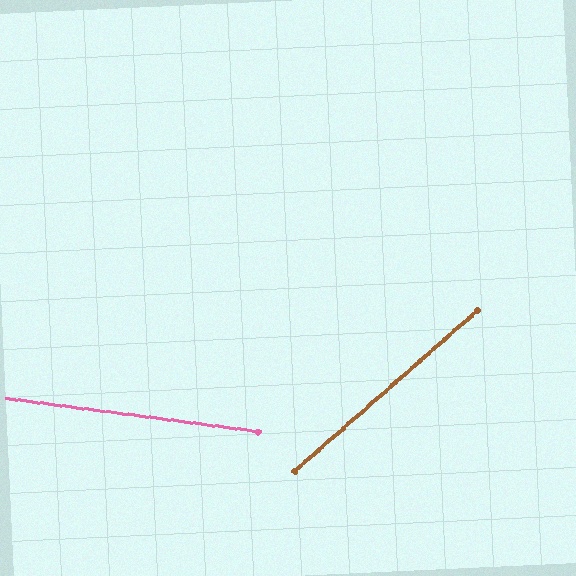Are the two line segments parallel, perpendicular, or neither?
Neither parallel nor perpendicular — they differ by about 49°.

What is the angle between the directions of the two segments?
Approximately 49 degrees.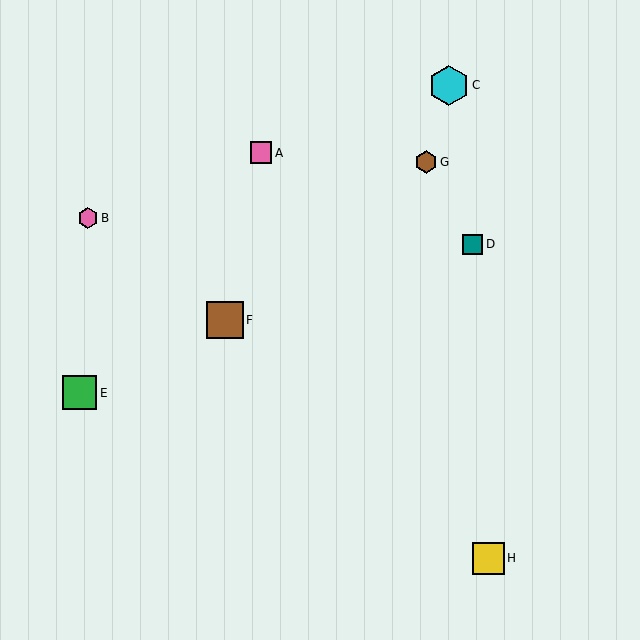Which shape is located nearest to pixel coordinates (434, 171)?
The brown hexagon (labeled G) at (426, 162) is nearest to that location.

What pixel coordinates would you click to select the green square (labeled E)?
Click at (80, 393) to select the green square E.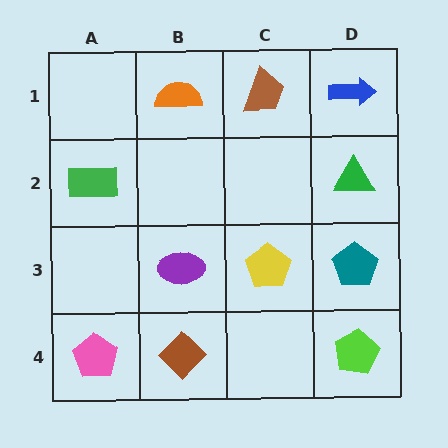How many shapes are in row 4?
3 shapes.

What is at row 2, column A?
A green rectangle.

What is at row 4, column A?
A pink pentagon.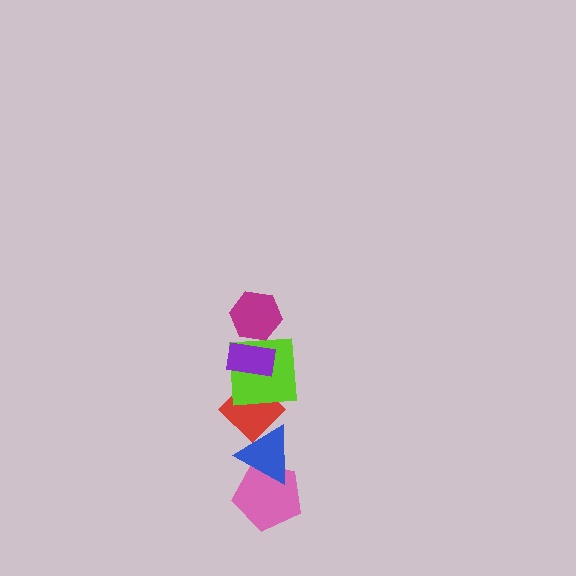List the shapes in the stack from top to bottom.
From top to bottom: the magenta hexagon, the purple rectangle, the lime square, the red diamond, the blue triangle, the pink pentagon.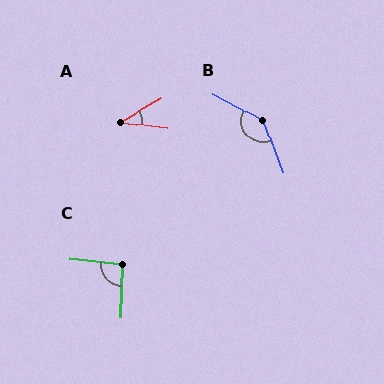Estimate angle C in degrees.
Approximately 94 degrees.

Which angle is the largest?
B, at approximately 139 degrees.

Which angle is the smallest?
A, at approximately 37 degrees.